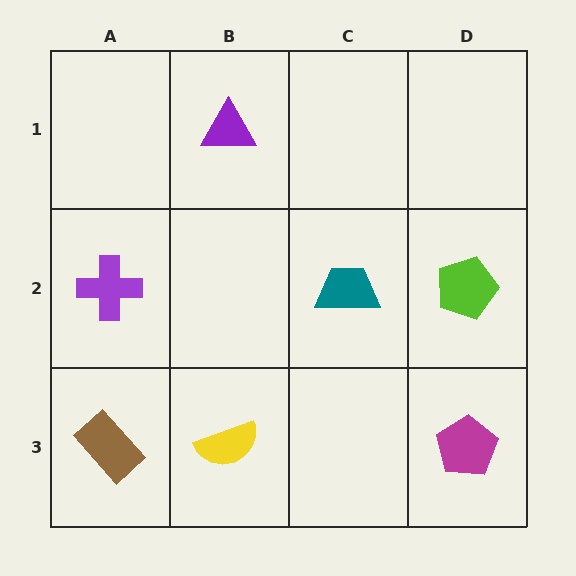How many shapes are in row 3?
3 shapes.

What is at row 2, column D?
A lime pentagon.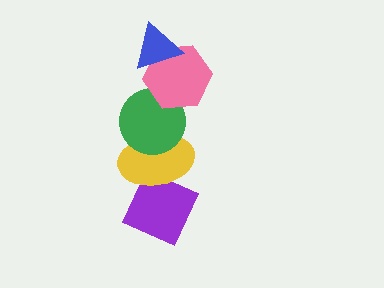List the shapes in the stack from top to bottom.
From top to bottom: the blue triangle, the pink hexagon, the green circle, the yellow ellipse, the purple diamond.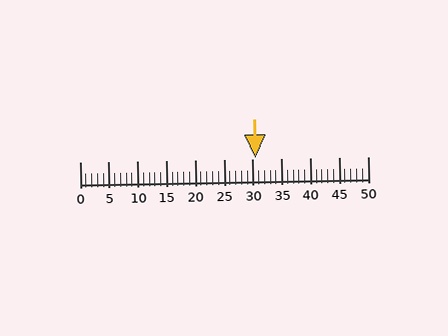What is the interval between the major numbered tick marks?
The major tick marks are spaced 5 units apart.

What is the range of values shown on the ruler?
The ruler shows values from 0 to 50.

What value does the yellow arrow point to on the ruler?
The yellow arrow points to approximately 30.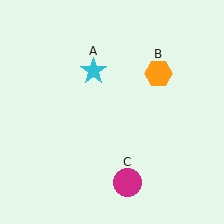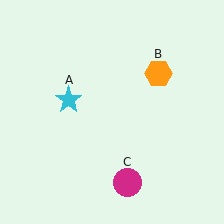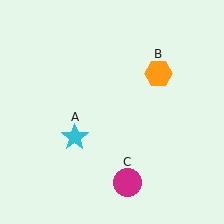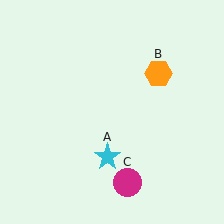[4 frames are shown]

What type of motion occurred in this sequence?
The cyan star (object A) rotated counterclockwise around the center of the scene.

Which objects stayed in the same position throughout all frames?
Orange hexagon (object B) and magenta circle (object C) remained stationary.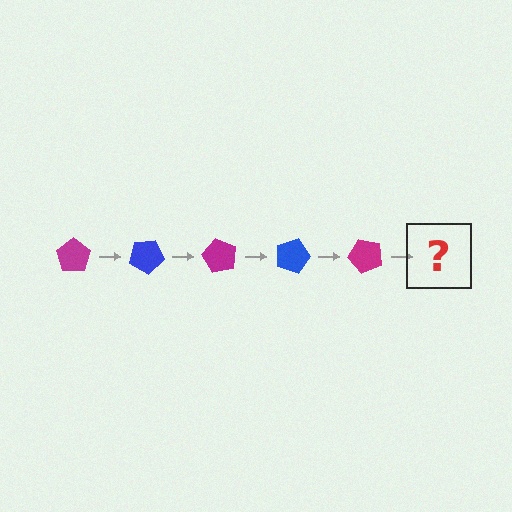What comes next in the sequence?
The next element should be a blue pentagon, rotated 150 degrees from the start.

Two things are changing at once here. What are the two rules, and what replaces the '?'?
The two rules are that it rotates 30 degrees each step and the color cycles through magenta and blue. The '?' should be a blue pentagon, rotated 150 degrees from the start.